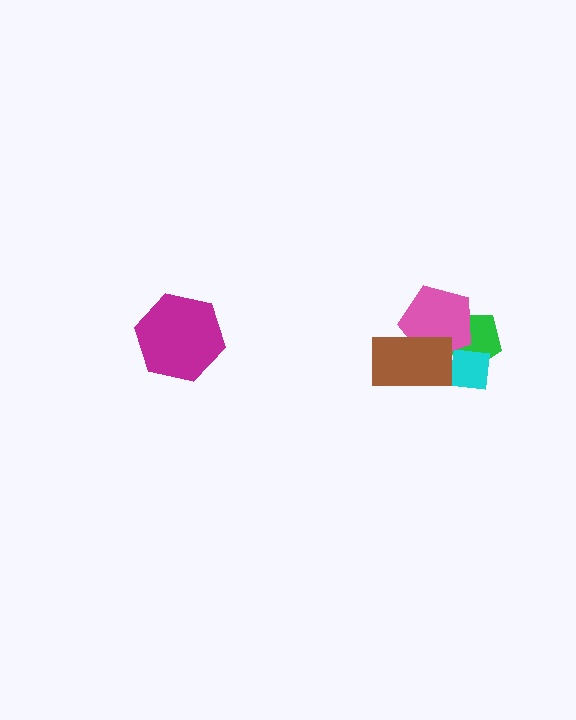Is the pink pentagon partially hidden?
Yes, it is partially covered by another shape.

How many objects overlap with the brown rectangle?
2 objects overlap with the brown rectangle.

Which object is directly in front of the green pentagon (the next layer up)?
The cyan square is directly in front of the green pentagon.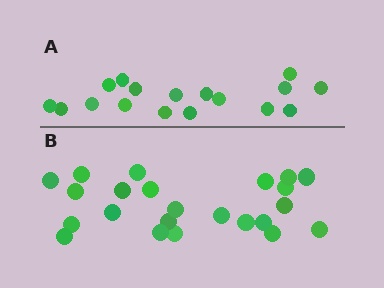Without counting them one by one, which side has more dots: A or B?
Region B (the bottom region) has more dots.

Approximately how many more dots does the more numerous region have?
Region B has about 6 more dots than region A.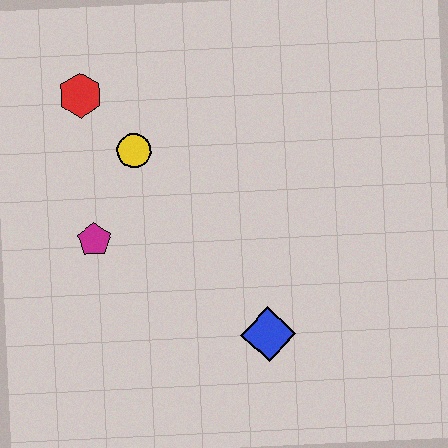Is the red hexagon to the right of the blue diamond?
No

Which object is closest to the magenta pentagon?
The yellow circle is closest to the magenta pentagon.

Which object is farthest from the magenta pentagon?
The blue diamond is farthest from the magenta pentagon.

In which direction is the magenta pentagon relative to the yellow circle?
The magenta pentagon is below the yellow circle.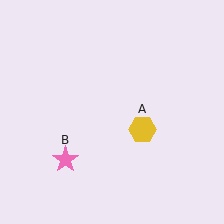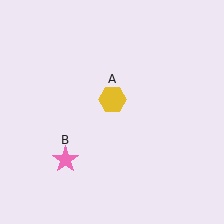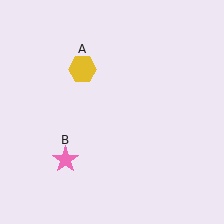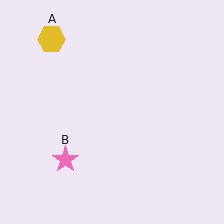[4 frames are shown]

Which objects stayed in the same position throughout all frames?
Pink star (object B) remained stationary.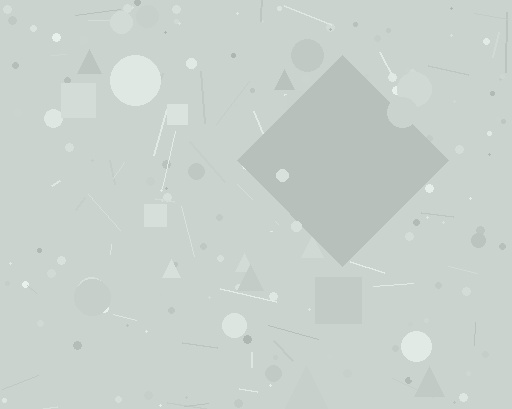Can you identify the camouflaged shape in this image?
The camouflaged shape is a diamond.